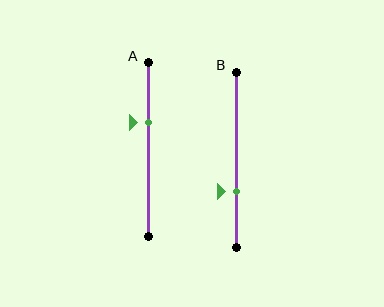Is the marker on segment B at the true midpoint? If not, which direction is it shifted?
No, the marker on segment B is shifted downward by about 18% of the segment length.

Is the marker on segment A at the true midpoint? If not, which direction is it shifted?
No, the marker on segment A is shifted upward by about 16% of the segment length.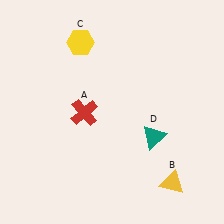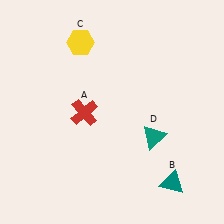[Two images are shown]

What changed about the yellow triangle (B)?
In Image 1, B is yellow. In Image 2, it changed to teal.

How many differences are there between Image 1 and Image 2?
There is 1 difference between the two images.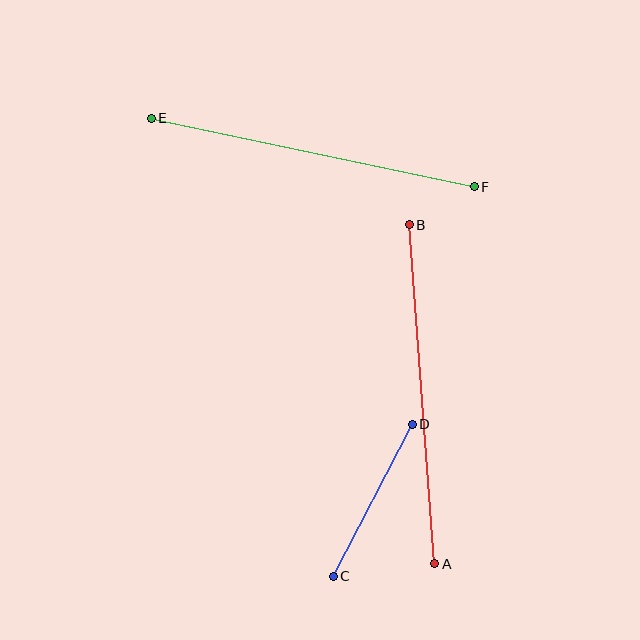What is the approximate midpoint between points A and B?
The midpoint is at approximately (422, 394) pixels.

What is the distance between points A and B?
The distance is approximately 340 pixels.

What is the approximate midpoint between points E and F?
The midpoint is at approximately (313, 153) pixels.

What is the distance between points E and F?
The distance is approximately 330 pixels.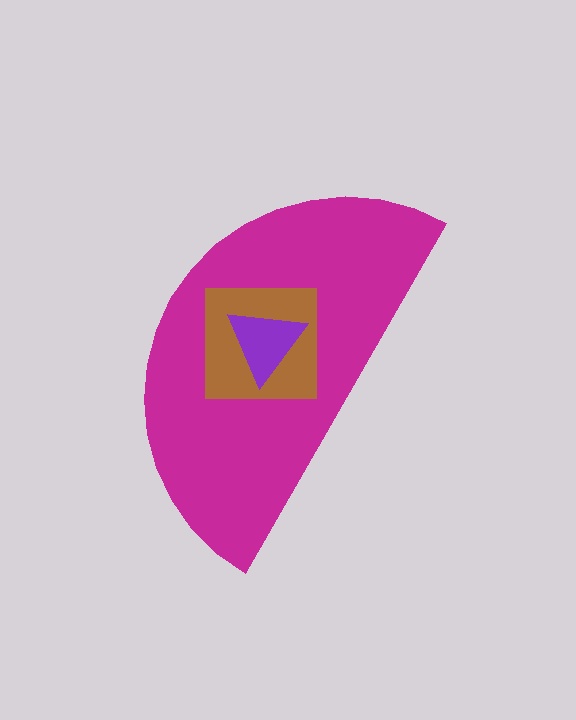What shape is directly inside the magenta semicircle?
The brown square.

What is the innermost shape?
The purple triangle.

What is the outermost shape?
The magenta semicircle.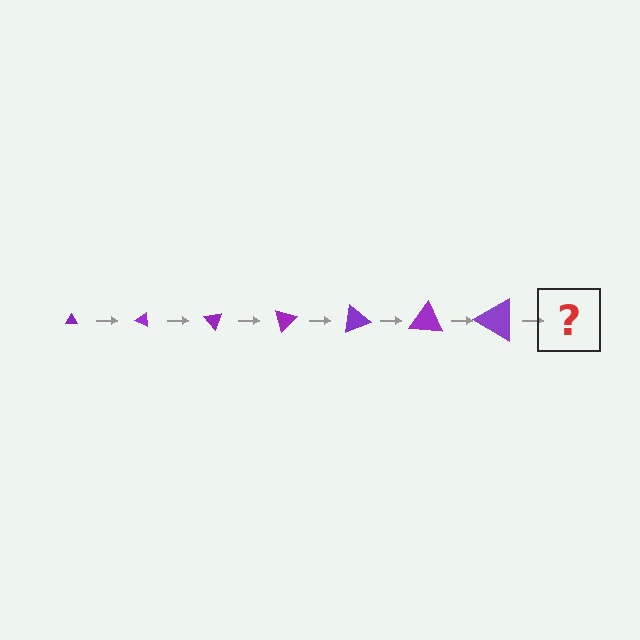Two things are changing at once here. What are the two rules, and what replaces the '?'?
The two rules are that the triangle grows larger each step and it rotates 25 degrees each step. The '?' should be a triangle, larger than the previous one and rotated 175 degrees from the start.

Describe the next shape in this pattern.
It should be a triangle, larger than the previous one and rotated 175 degrees from the start.